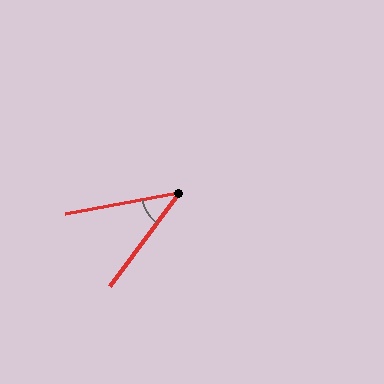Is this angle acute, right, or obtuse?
It is acute.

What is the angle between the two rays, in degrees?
Approximately 43 degrees.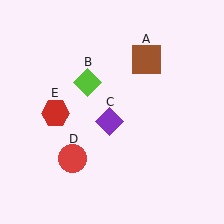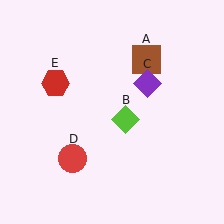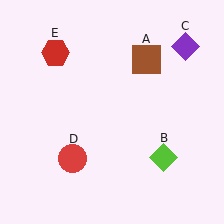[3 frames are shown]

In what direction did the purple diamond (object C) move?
The purple diamond (object C) moved up and to the right.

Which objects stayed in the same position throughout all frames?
Brown square (object A) and red circle (object D) remained stationary.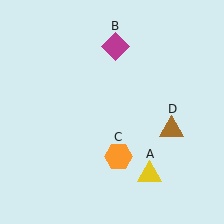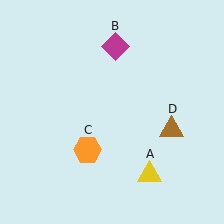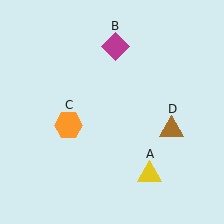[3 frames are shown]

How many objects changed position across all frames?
1 object changed position: orange hexagon (object C).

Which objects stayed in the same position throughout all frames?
Yellow triangle (object A) and magenta diamond (object B) and brown triangle (object D) remained stationary.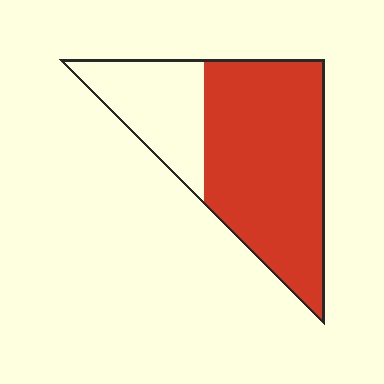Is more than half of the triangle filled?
Yes.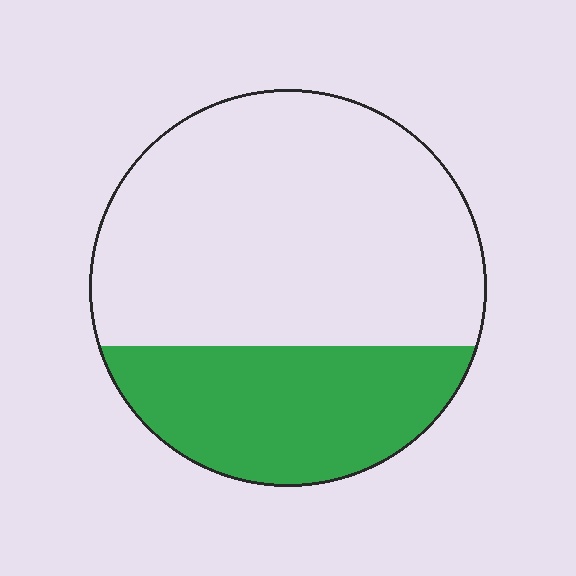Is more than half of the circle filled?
No.